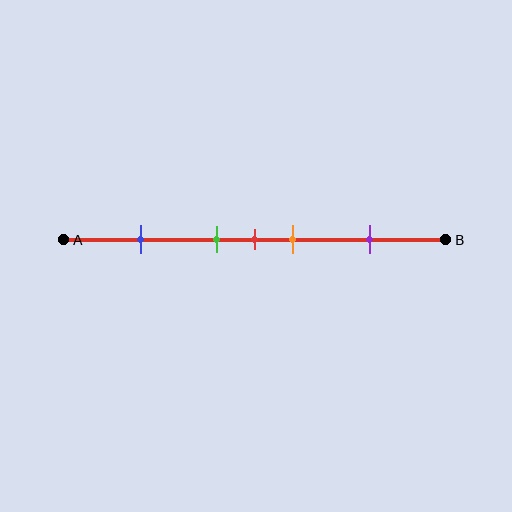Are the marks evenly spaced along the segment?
No, the marks are not evenly spaced.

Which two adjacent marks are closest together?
The green and red marks are the closest adjacent pair.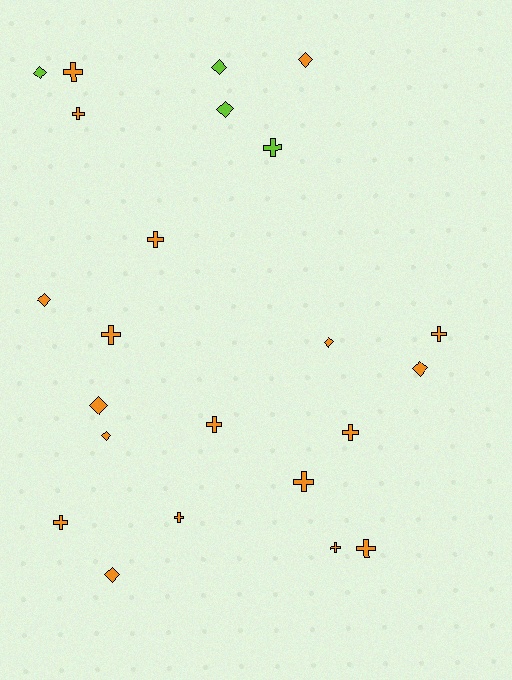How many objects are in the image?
There are 23 objects.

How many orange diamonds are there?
There are 7 orange diamonds.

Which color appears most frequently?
Orange, with 19 objects.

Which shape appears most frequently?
Cross, with 13 objects.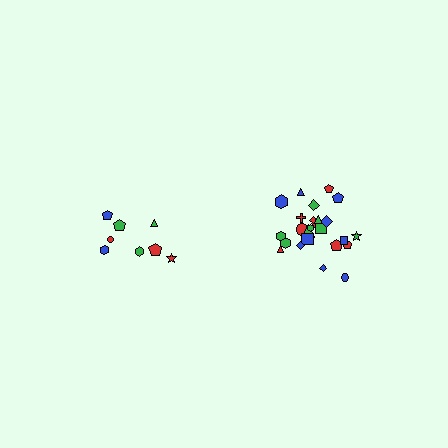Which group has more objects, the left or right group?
The right group.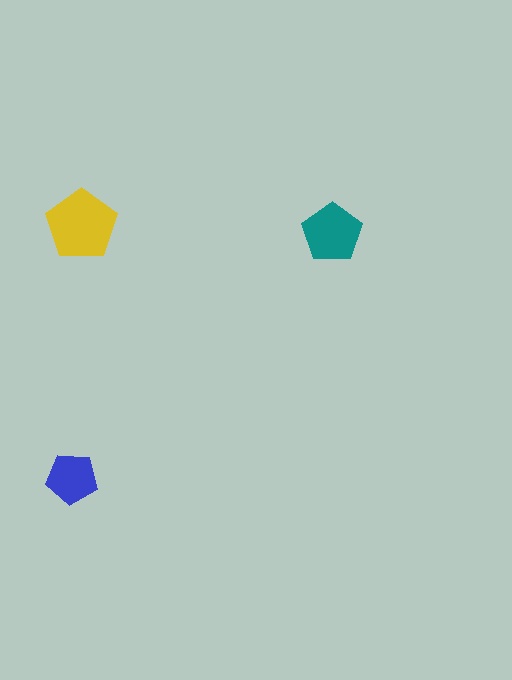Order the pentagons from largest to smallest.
the yellow one, the teal one, the blue one.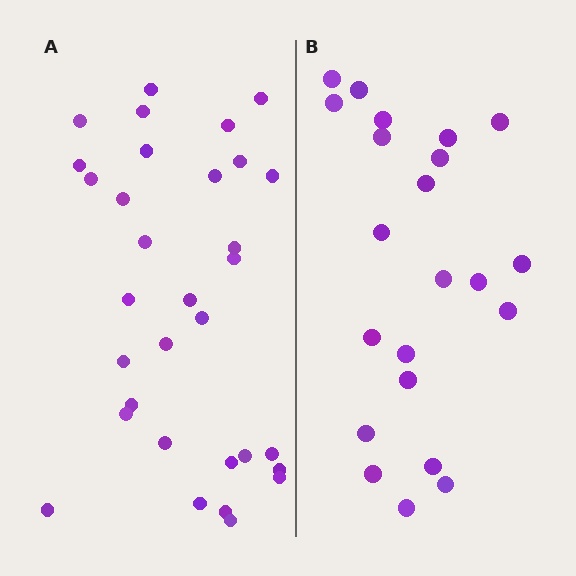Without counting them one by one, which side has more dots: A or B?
Region A (the left region) has more dots.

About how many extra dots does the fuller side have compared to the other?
Region A has roughly 10 or so more dots than region B.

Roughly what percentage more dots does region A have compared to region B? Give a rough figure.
About 45% more.